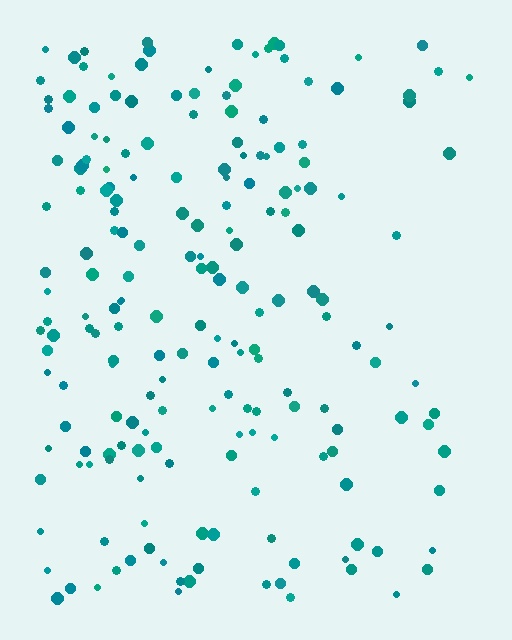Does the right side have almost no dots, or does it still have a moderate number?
Still a moderate number, just noticeably fewer than the left.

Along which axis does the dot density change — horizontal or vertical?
Horizontal.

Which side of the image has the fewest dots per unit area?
The right.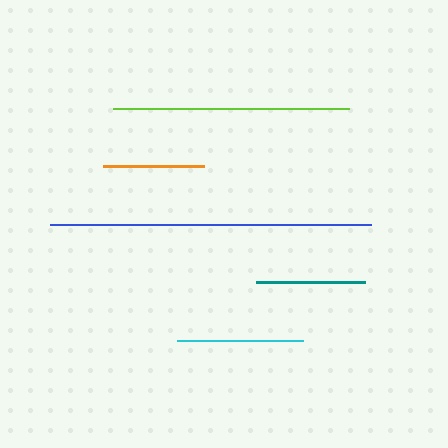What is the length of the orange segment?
The orange segment is approximately 102 pixels long.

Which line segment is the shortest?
The orange line is the shortest at approximately 102 pixels.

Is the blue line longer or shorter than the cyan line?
The blue line is longer than the cyan line.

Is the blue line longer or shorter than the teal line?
The blue line is longer than the teal line.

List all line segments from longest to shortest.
From longest to shortest: blue, lime, cyan, teal, orange.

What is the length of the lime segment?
The lime segment is approximately 236 pixels long.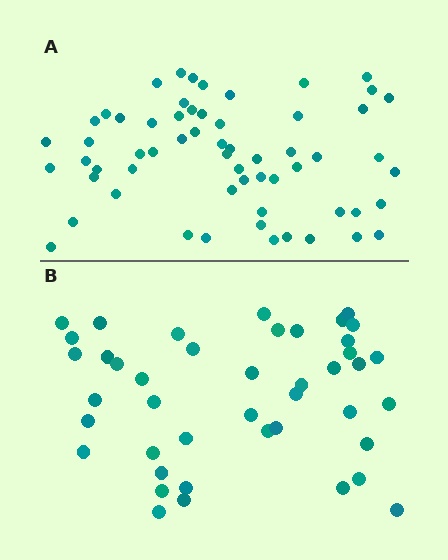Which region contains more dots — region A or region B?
Region A (the top region) has more dots.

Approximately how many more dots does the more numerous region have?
Region A has approximately 15 more dots than region B.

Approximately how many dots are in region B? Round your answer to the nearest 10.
About 40 dots. (The exact count is 43, which rounds to 40.)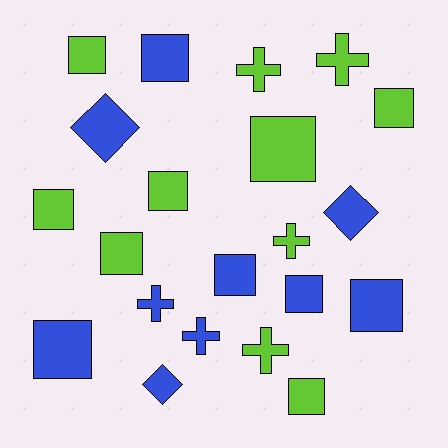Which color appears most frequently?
Lime, with 11 objects.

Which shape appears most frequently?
Square, with 12 objects.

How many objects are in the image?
There are 21 objects.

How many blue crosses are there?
There are 2 blue crosses.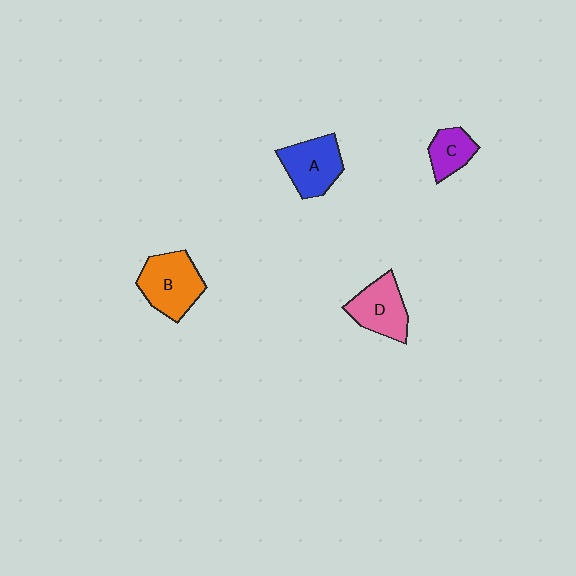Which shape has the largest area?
Shape B (orange).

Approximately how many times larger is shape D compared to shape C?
Approximately 1.5 times.